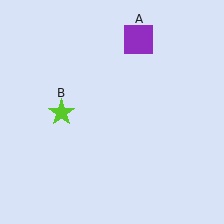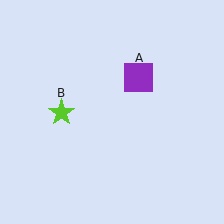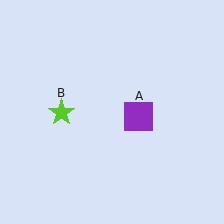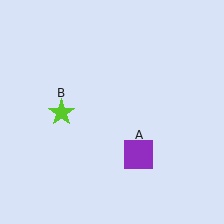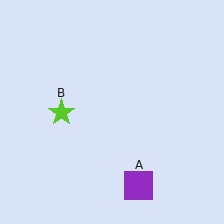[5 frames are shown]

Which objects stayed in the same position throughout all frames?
Lime star (object B) remained stationary.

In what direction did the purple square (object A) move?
The purple square (object A) moved down.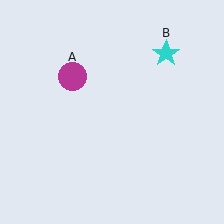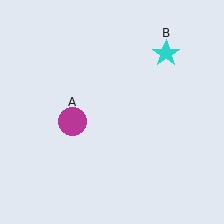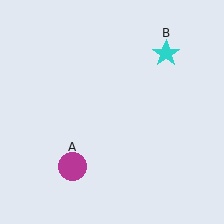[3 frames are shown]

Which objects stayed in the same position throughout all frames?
Cyan star (object B) remained stationary.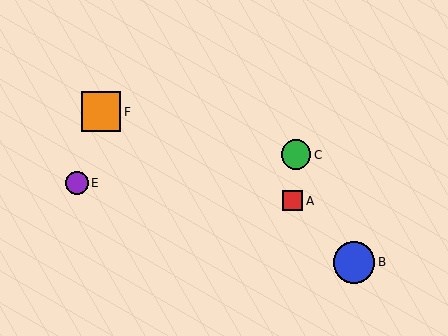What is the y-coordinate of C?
Object C is at y≈155.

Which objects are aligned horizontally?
Objects D, F are aligned horizontally.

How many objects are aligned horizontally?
2 objects (D, F) are aligned horizontally.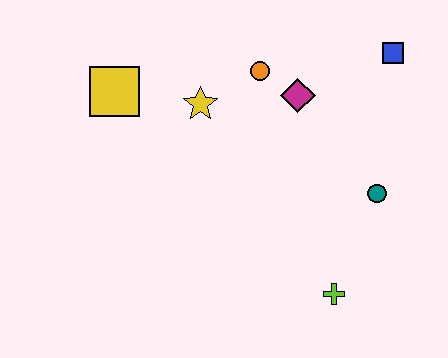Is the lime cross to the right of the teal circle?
No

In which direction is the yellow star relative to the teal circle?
The yellow star is to the left of the teal circle.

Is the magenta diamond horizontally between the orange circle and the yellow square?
No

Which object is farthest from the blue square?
The yellow square is farthest from the blue square.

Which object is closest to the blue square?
The magenta diamond is closest to the blue square.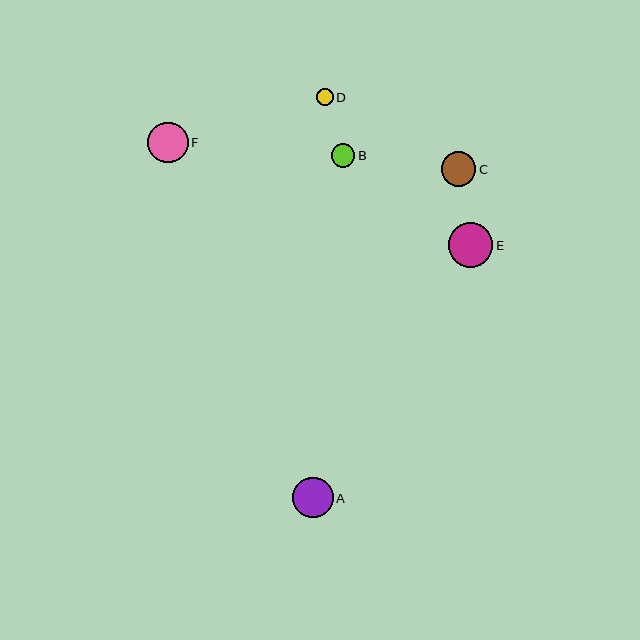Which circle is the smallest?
Circle D is the smallest with a size of approximately 16 pixels.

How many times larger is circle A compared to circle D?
Circle A is approximately 2.4 times the size of circle D.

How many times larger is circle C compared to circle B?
Circle C is approximately 1.5 times the size of circle B.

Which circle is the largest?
Circle E is the largest with a size of approximately 44 pixels.